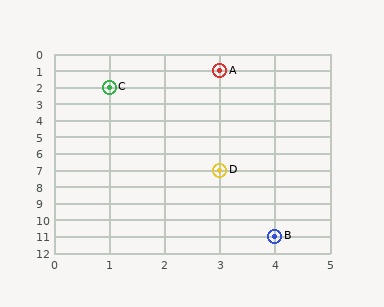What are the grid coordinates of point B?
Point B is at grid coordinates (4, 11).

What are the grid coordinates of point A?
Point A is at grid coordinates (3, 1).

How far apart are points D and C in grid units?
Points D and C are 2 columns and 5 rows apart (about 5.4 grid units diagonally).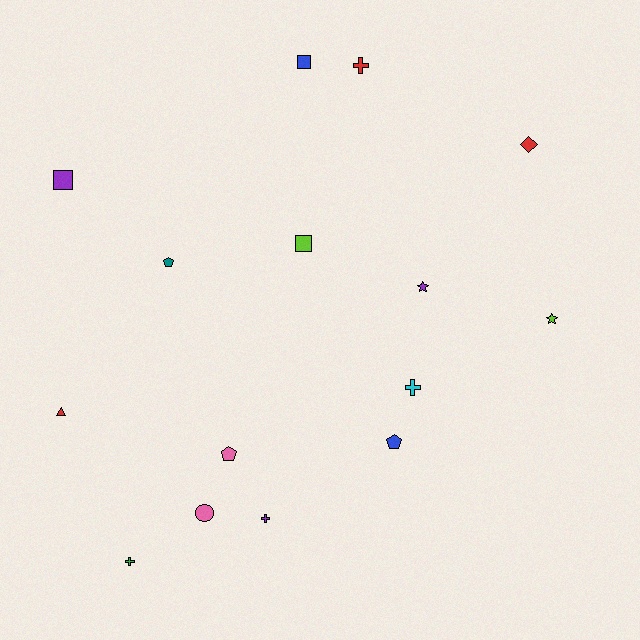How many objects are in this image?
There are 15 objects.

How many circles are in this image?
There is 1 circle.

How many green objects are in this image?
There is 1 green object.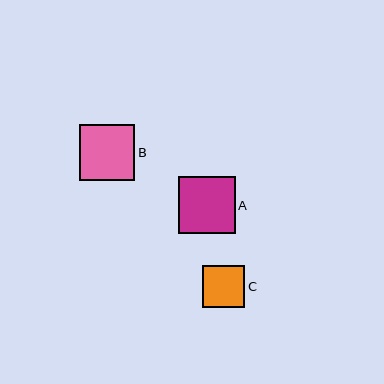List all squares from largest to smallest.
From largest to smallest: A, B, C.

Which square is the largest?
Square A is the largest with a size of approximately 57 pixels.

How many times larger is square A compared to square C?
Square A is approximately 1.3 times the size of square C.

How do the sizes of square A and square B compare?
Square A and square B are approximately the same size.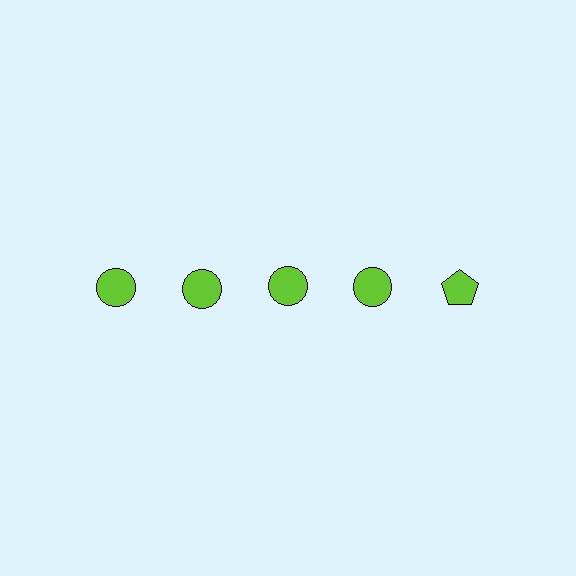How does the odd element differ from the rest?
It has a different shape: pentagon instead of circle.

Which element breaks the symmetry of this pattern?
The lime pentagon in the top row, rightmost column breaks the symmetry. All other shapes are lime circles.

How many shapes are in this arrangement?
There are 5 shapes arranged in a grid pattern.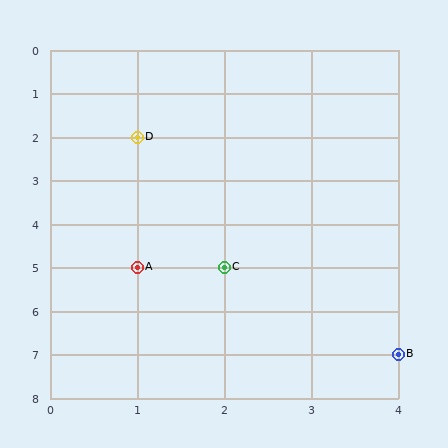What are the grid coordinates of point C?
Point C is at grid coordinates (2, 5).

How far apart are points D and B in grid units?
Points D and B are 3 columns and 5 rows apart (about 5.8 grid units diagonally).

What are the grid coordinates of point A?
Point A is at grid coordinates (1, 5).